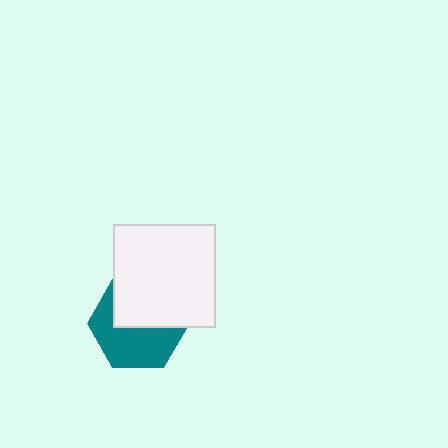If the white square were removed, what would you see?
You would see the complete teal hexagon.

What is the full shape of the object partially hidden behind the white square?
The partially hidden object is a teal hexagon.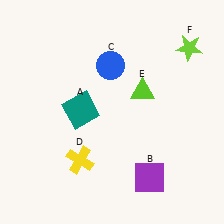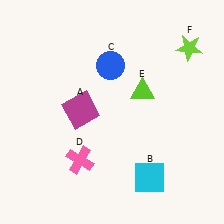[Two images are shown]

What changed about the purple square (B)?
In Image 1, B is purple. In Image 2, it changed to cyan.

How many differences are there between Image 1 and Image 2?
There are 3 differences between the two images.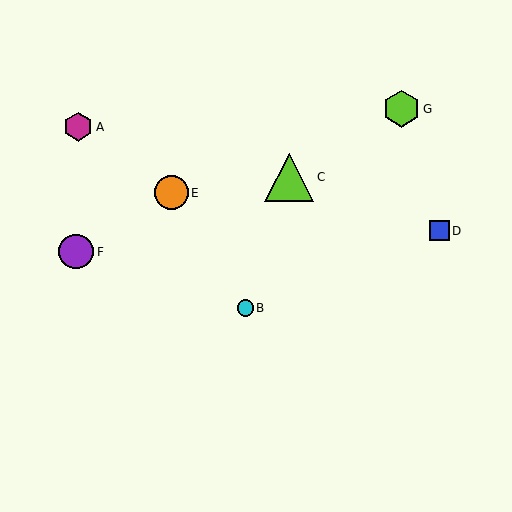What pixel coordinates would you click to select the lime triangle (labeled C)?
Click at (289, 177) to select the lime triangle C.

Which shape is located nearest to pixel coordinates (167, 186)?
The orange circle (labeled E) at (171, 193) is nearest to that location.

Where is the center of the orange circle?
The center of the orange circle is at (171, 193).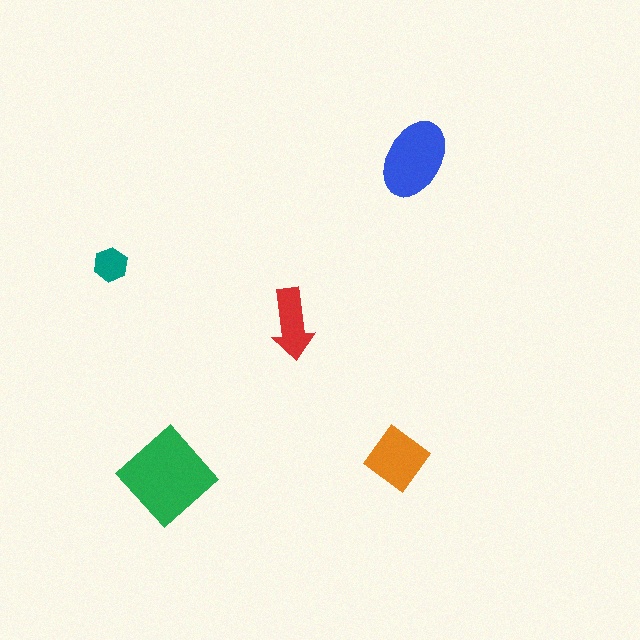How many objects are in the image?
There are 5 objects in the image.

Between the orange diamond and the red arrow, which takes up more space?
The orange diamond.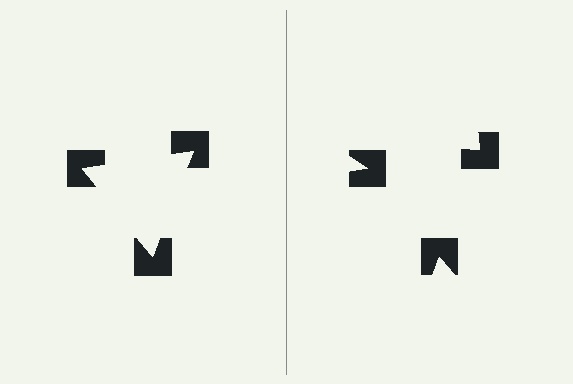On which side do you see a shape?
An illusory triangle appears on the left side. On the right side the wedge cuts are rotated, so no coherent shape forms.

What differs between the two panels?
The notched squares are positioned identically on both sides; only the wedge orientations differ. On the left they align to a triangle; on the right they are misaligned.